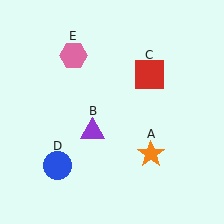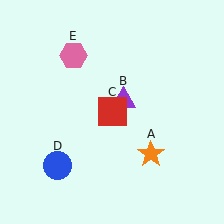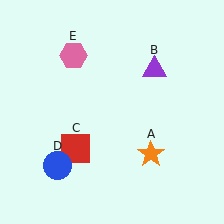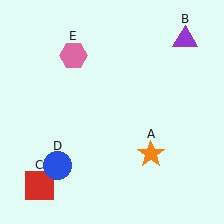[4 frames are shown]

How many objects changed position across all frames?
2 objects changed position: purple triangle (object B), red square (object C).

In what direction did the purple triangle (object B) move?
The purple triangle (object B) moved up and to the right.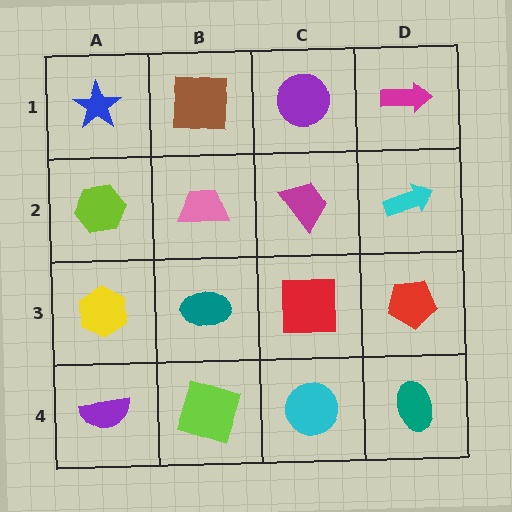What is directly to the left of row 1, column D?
A purple circle.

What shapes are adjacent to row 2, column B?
A brown square (row 1, column B), a teal ellipse (row 3, column B), a lime hexagon (row 2, column A), a magenta trapezoid (row 2, column C).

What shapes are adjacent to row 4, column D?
A red pentagon (row 3, column D), a cyan circle (row 4, column C).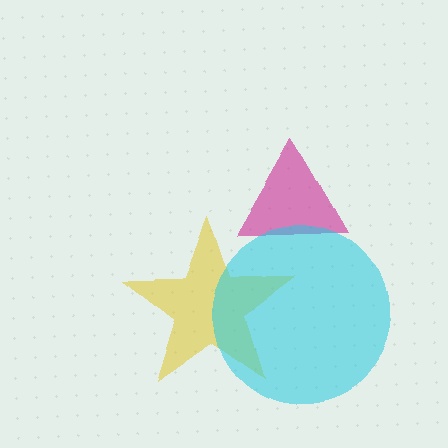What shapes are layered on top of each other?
The layered shapes are: a magenta triangle, a yellow star, a cyan circle.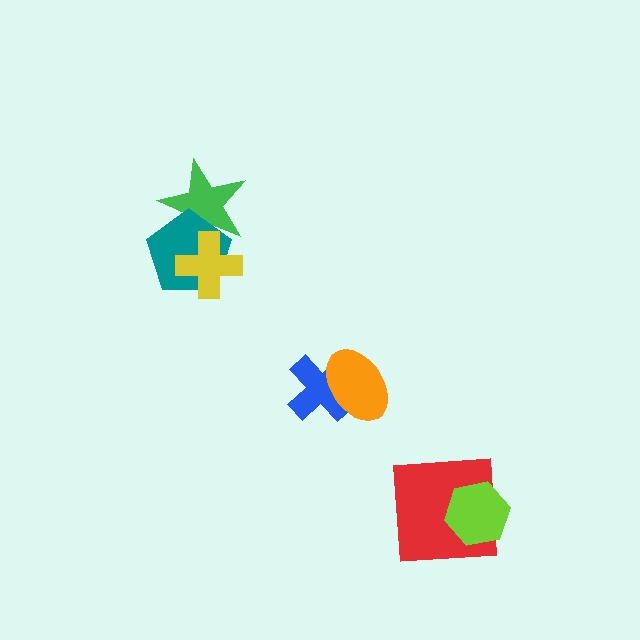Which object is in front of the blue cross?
The orange ellipse is in front of the blue cross.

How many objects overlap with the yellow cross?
2 objects overlap with the yellow cross.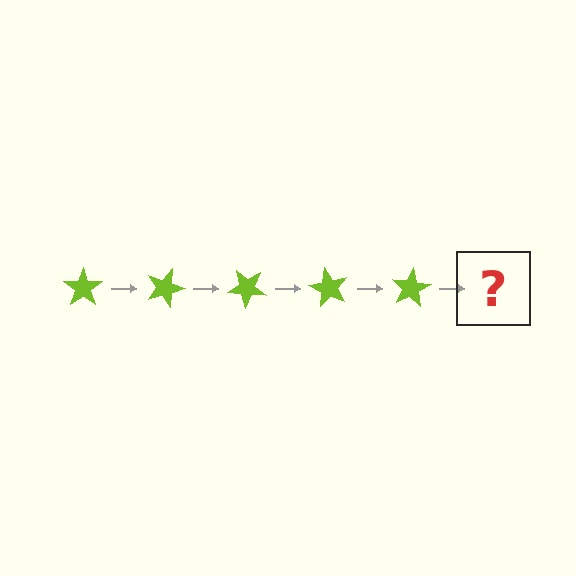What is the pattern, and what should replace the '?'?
The pattern is that the star rotates 20 degrees each step. The '?' should be a lime star rotated 100 degrees.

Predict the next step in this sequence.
The next step is a lime star rotated 100 degrees.